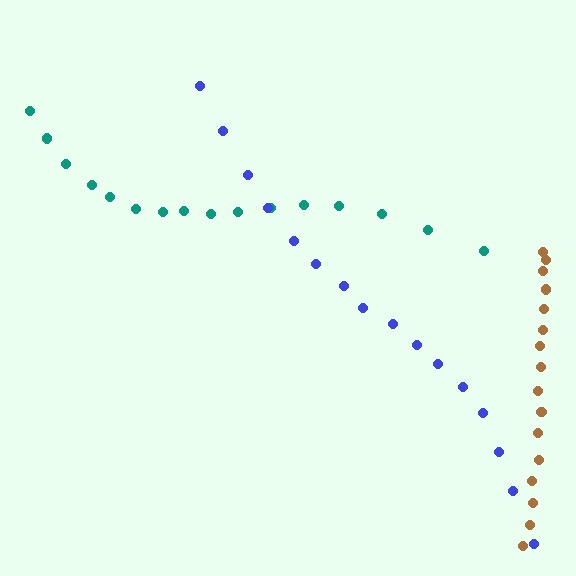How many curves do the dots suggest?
There are 3 distinct paths.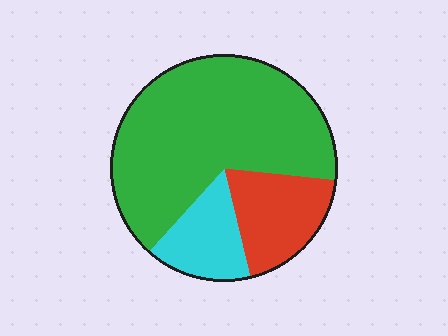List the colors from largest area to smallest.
From largest to smallest: green, red, cyan.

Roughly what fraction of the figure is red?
Red covers roughly 20% of the figure.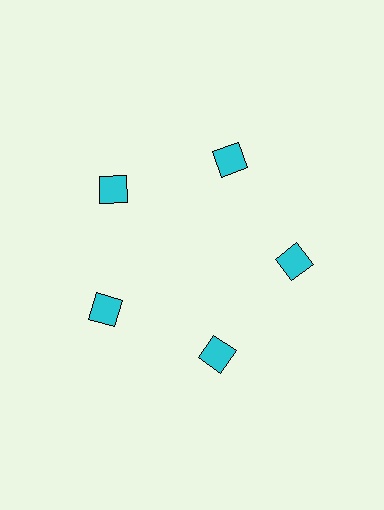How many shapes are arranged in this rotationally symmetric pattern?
There are 5 shapes, arranged in 5 groups of 1.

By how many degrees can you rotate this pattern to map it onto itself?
The pattern maps onto itself every 72 degrees of rotation.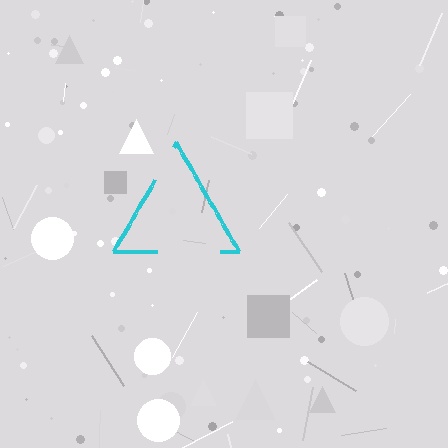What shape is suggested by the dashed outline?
The dashed outline suggests a triangle.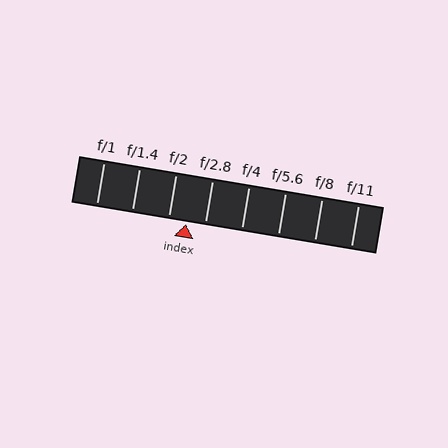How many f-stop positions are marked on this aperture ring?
There are 8 f-stop positions marked.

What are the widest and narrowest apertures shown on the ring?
The widest aperture shown is f/1 and the narrowest is f/11.